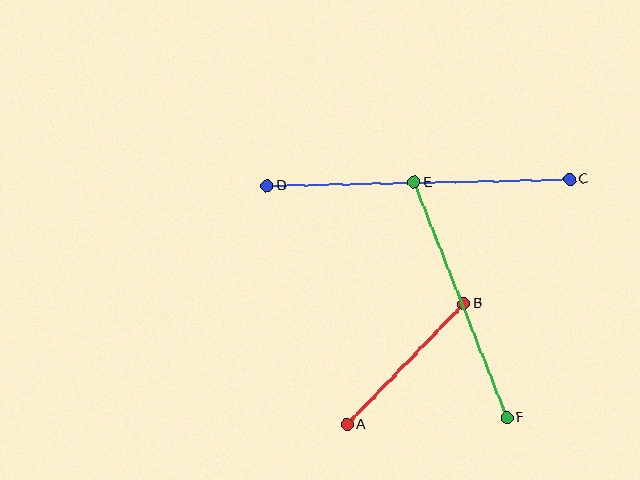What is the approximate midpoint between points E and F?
The midpoint is at approximately (460, 300) pixels.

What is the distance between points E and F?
The distance is approximately 253 pixels.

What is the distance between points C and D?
The distance is approximately 303 pixels.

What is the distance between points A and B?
The distance is approximately 168 pixels.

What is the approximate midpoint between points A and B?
The midpoint is at approximately (405, 364) pixels.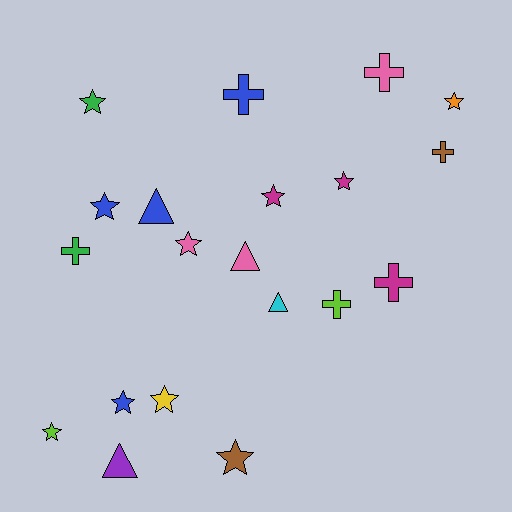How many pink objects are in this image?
There are 3 pink objects.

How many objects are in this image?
There are 20 objects.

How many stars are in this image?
There are 10 stars.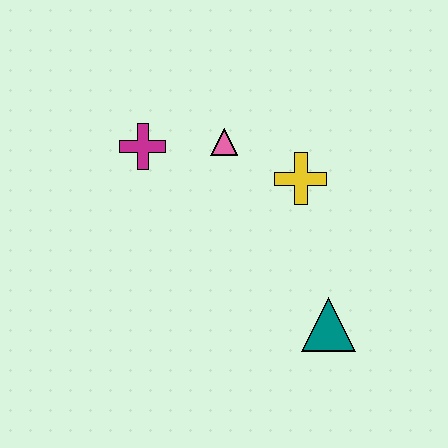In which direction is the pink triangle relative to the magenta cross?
The pink triangle is to the right of the magenta cross.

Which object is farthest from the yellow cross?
The magenta cross is farthest from the yellow cross.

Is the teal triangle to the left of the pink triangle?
No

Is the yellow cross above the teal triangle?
Yes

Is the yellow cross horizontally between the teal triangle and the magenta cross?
Yes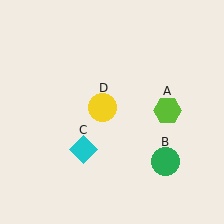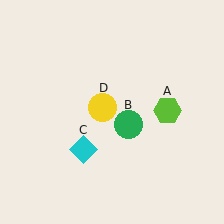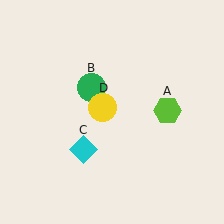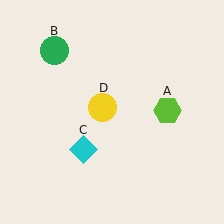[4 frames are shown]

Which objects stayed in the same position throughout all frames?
Lime hexagon (object A) and cyan diamond (object C) and yellow circle (object D) remained stationary.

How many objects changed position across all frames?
1 object changed position: green circle (object B).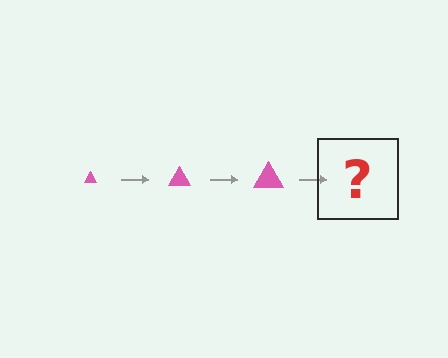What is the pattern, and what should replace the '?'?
The pattern is that the triangle gets progressively larger each step. The '?' should be a pink triangle, larger than the previous one.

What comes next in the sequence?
The next element should be a pink triangle, larger than the previous one.